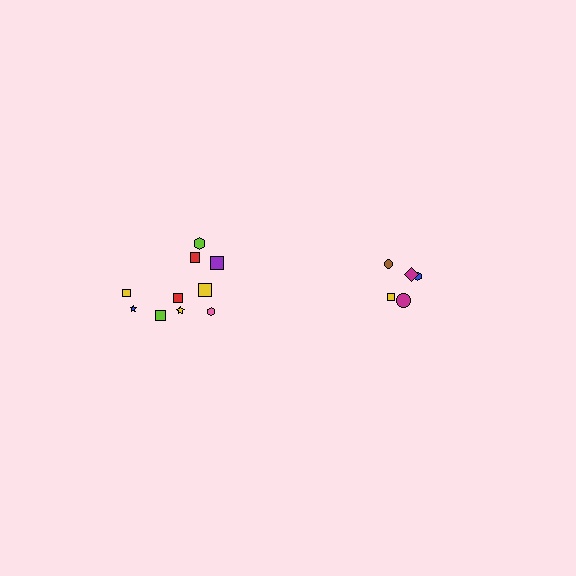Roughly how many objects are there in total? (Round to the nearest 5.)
Roughly 15 objects in total.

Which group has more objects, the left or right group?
The left group.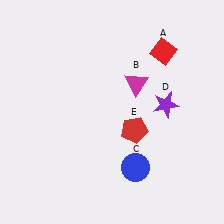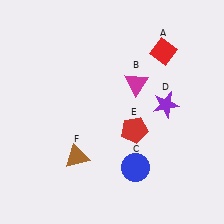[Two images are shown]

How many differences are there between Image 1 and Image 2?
There is 1 difference between the two images.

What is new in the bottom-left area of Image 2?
A brown triangle (F) was added in the bottom-left area of Image 2.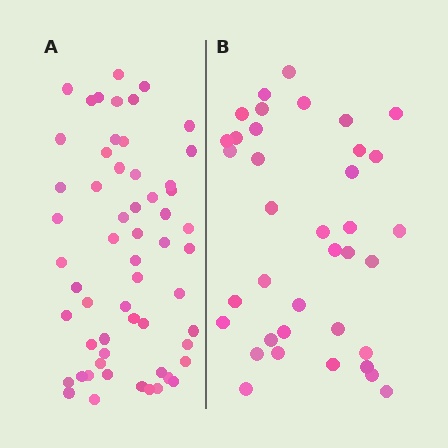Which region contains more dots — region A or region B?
Region A (the left region) has more dots.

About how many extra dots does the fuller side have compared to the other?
Region A has approximately 20 more dots than region B.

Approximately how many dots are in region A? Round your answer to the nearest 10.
About 60 dots. (The exact count is 58, which rounds to 60.)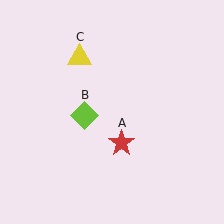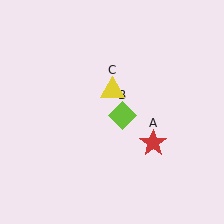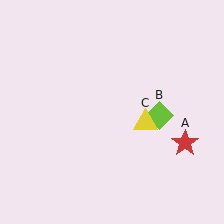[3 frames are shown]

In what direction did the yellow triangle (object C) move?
The yellow triangle (object C) moved down and to the right.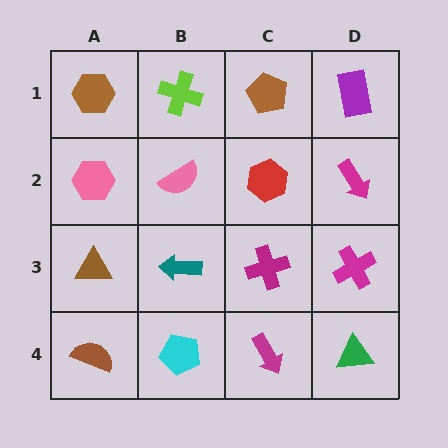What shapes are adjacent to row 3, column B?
A pink semicircle (row 2, column B), a cyan pentagon (row 4, column B), a brown triangle (row 3, column A), a magenta cross (row 3, column C).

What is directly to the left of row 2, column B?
A pink hexagon.